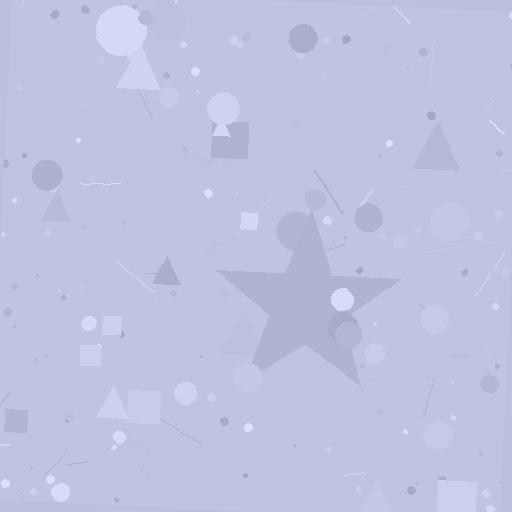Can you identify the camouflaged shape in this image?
The camouflaged shape is a star.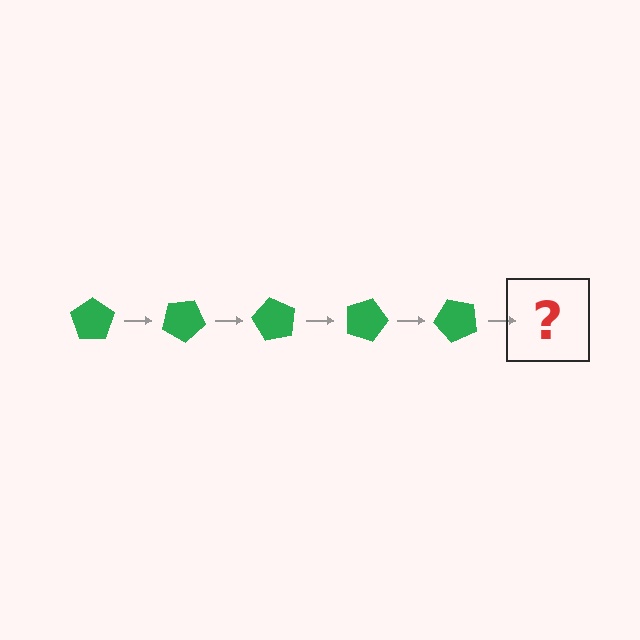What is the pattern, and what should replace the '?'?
The pattern is that the pentagon rotates 30 degrees each step. The '?' should be a green pentagon rotated 150 degrees.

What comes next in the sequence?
The next element should be a green pentagon rotated 150 degrees.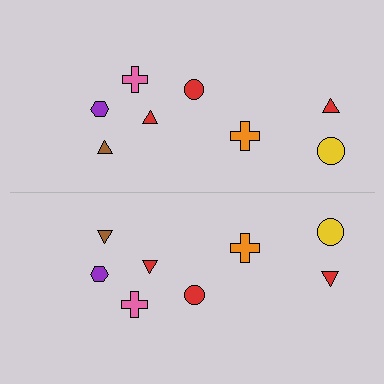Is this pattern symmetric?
Yes, this pattern has bilateral (reflection) symmetry.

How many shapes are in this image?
There are 16 shapes in this image.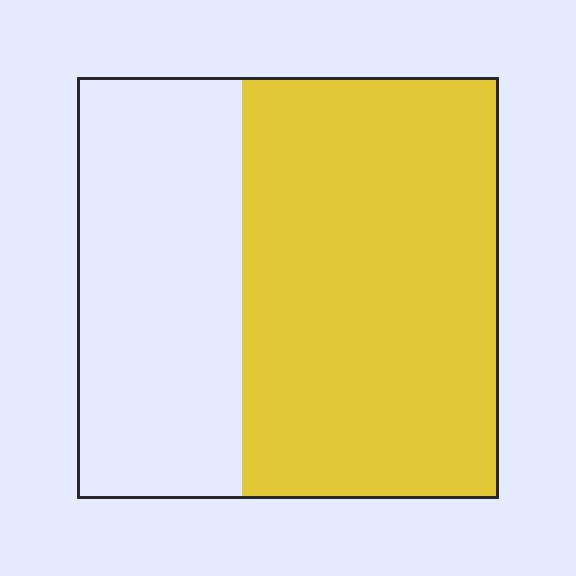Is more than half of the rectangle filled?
Yes.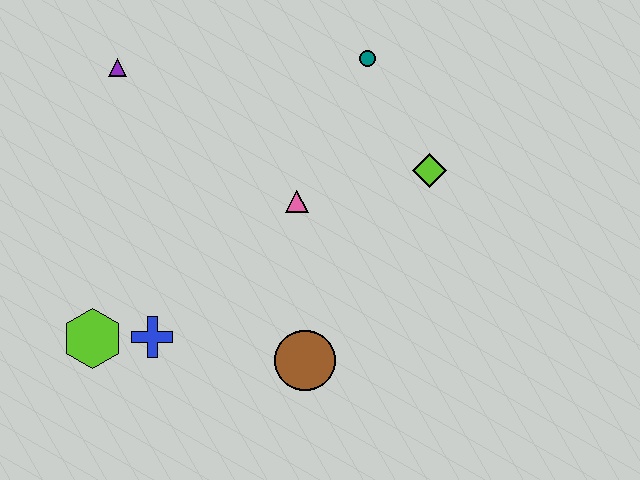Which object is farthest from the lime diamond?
The lime hexagon is farthest from the lime diamond.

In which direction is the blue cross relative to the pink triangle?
The blue cross is to the left of the pink triangle.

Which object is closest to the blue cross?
The lime hexagon is closest to the blue cross.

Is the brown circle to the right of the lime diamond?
No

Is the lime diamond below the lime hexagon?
No